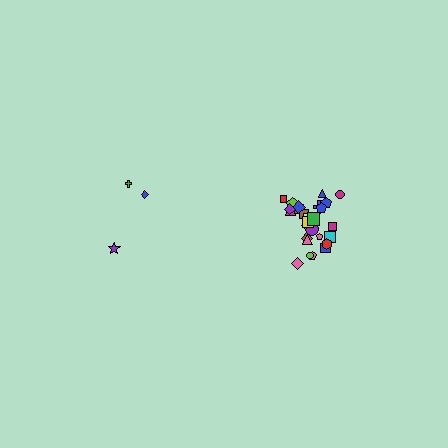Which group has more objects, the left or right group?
The right group.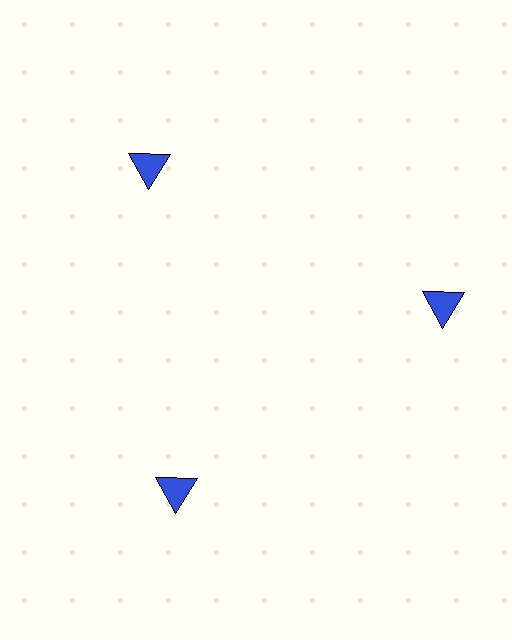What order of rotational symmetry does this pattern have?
This pattern has 3-fold rotational symmetry.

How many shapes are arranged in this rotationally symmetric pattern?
There are 3 shapes, arranged in 3 groups of 1.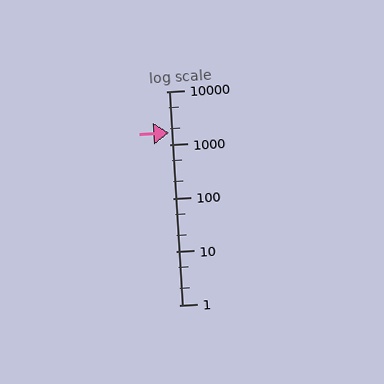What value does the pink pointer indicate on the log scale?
The pointer indicates approximately 1700.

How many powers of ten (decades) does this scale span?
The scale spans 4 decades, from 1 to 10000.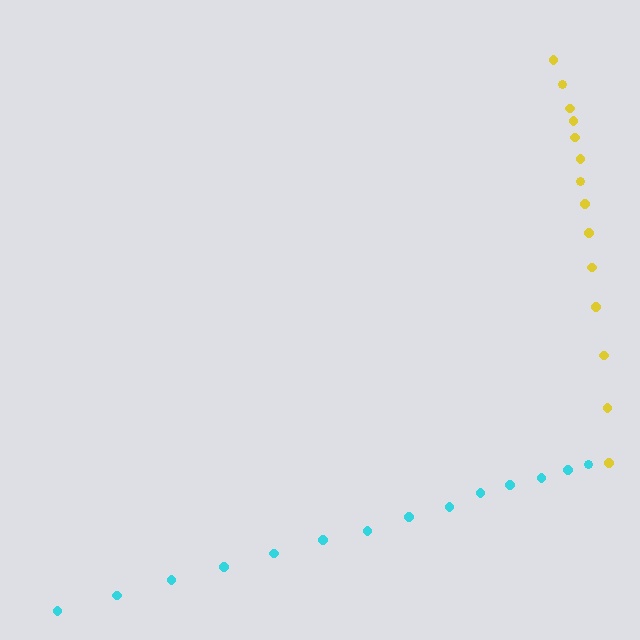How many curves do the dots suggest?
There are 2 distinct paths.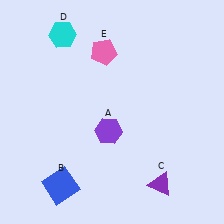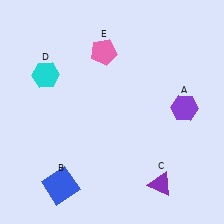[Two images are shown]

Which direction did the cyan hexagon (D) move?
The cyan hexagon (D) moved down.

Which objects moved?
The objects that moved are: the purple hexagon (A), the cyan hexagon (D).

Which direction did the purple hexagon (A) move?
The purple hexagon (A) moved right.